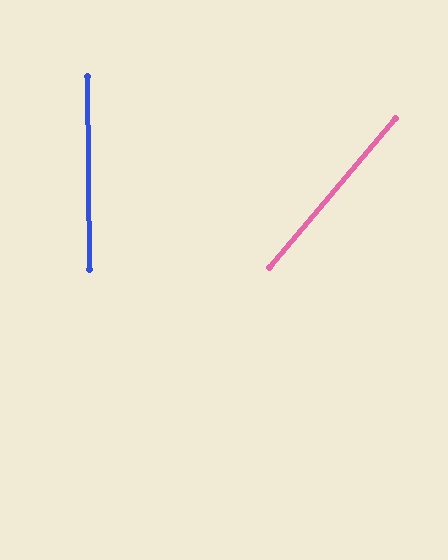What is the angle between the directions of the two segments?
Approximately 41 degrees.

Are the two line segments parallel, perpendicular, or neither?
Neither parallel nor perpendicular — they differ by about 41°.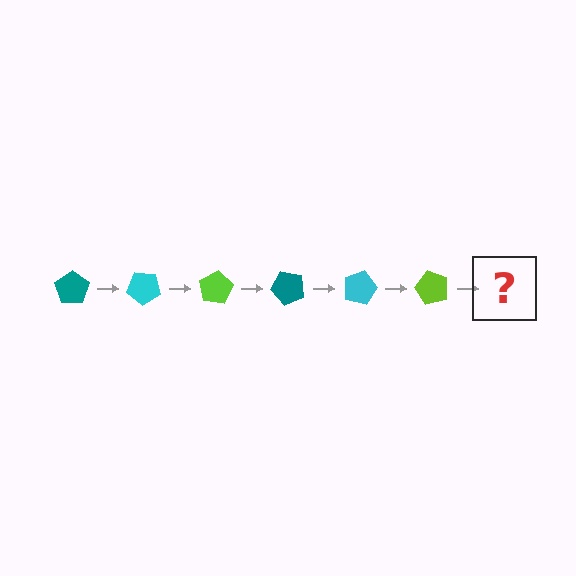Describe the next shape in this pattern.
It should be a teal pentagon, rotated 240 degrees from the start.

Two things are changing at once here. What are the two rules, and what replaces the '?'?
The two rules are that it rotates 40 degrees each step and the color cycles through teal, cyan, and lime. The '?' should be a teal pentagon, rotated 240 degrees from the start.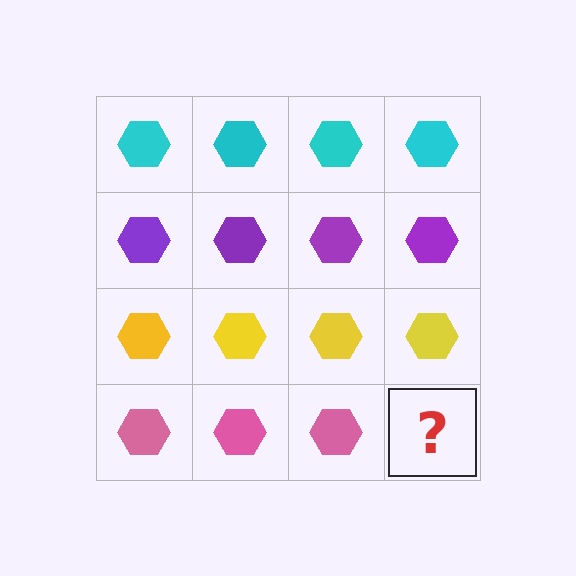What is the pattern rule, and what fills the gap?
The rule is that each row has a consistent color. The gap should be filled with a pink hexagon.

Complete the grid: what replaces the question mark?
The question mark should be replaced with a pink hexagon.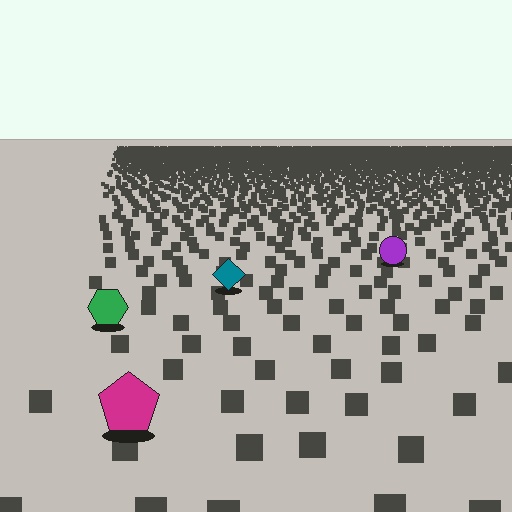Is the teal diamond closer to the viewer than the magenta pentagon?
No. The magenta pentagon is closer — you can tell from the texture gradient: the ground texture is coarser near it.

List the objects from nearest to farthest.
From nearest to farthest: the magenta pentagon, the green hexagon, the teal diamond, the purple circle.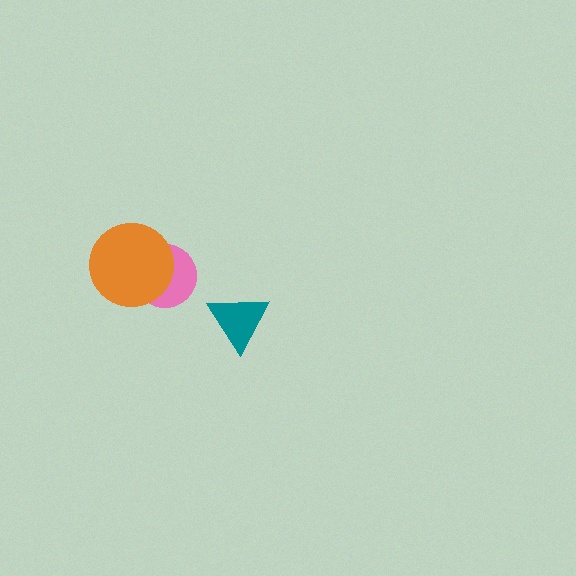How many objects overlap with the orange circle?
1 object overlaps with the orange circle.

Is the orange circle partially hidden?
No, no other shape covers it.